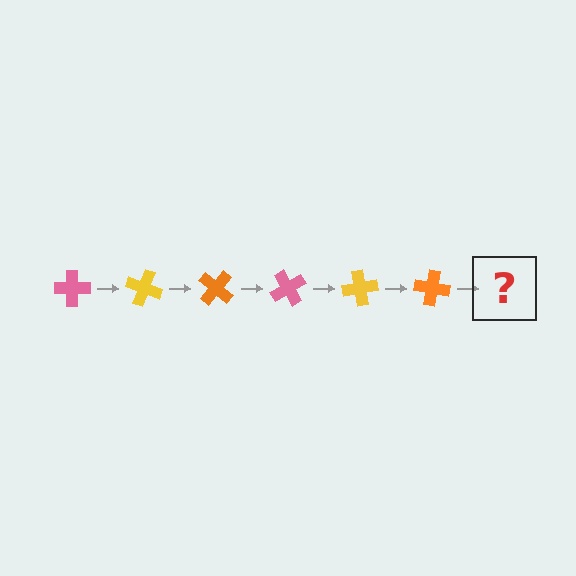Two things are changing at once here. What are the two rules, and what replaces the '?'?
The two rules are that it rotates 20 degrees each step and the color cycles through pink, yellow, and orange. The '?' should be a pink cross, rotated 120 degrees from the start.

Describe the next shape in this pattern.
It should be a pink cross, rotated 120 degrees from the start.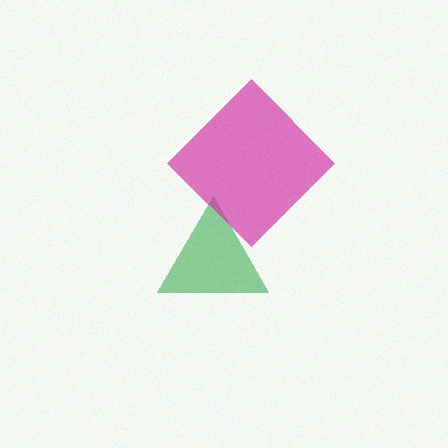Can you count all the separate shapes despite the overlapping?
Yes, there are 2 separate shapes.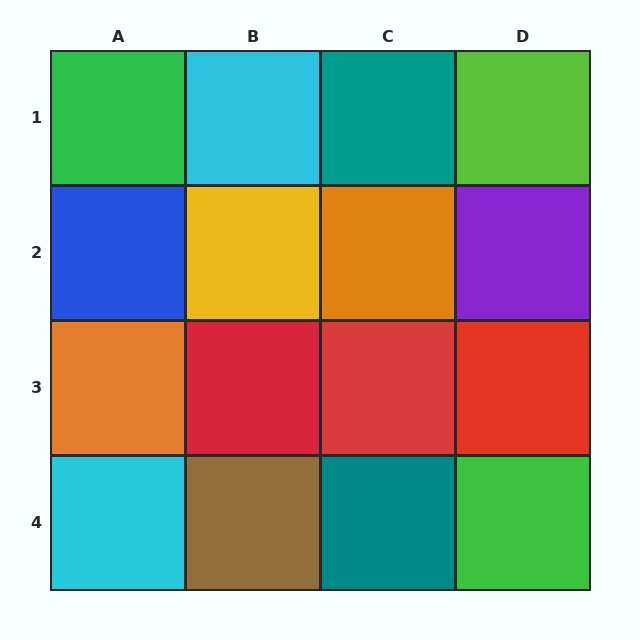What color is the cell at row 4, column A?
Cyan.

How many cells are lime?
1 cell is lime.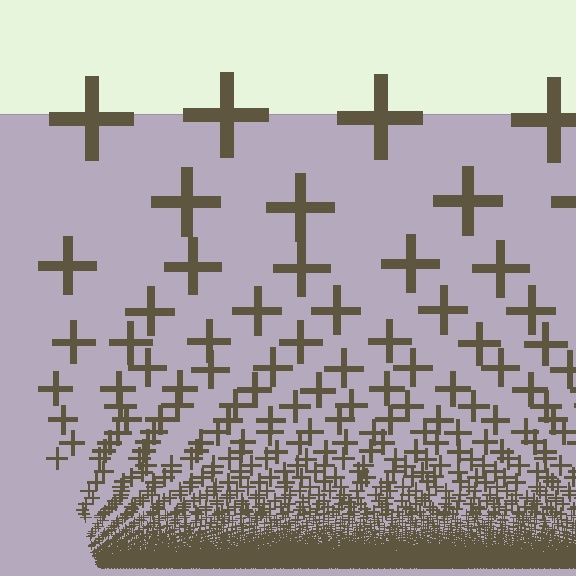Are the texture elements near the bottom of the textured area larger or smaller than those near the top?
Smaller. The gradient is inverted — elements near the bottom are smaller and denser.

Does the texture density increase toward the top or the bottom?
Density increases toward the bottom.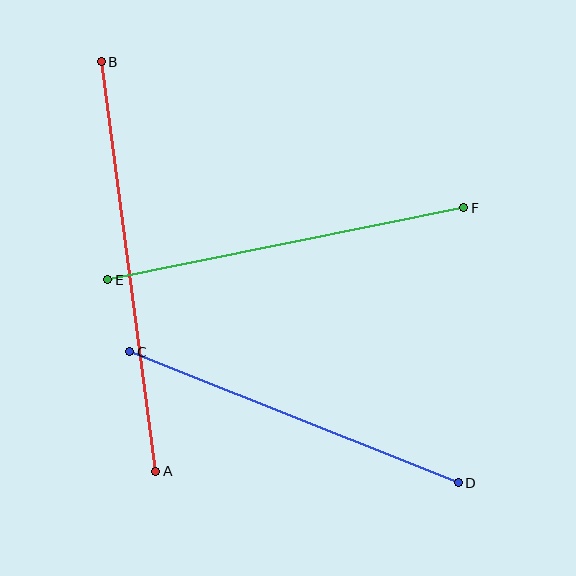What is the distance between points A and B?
The distance is approximately 413 pixels.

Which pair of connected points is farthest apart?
Points A and B are farthest apart.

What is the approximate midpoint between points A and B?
The midpoint is at approximately (129, 266) pixels.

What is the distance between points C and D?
The distance is approximately 354 pixels.